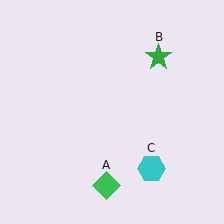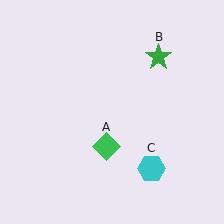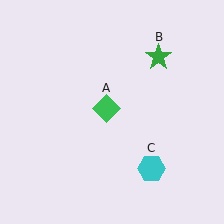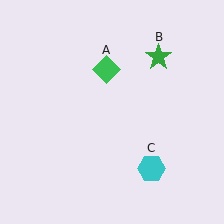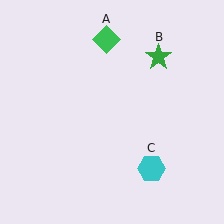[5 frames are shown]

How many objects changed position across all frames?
1 object changed position: green diamond (object A).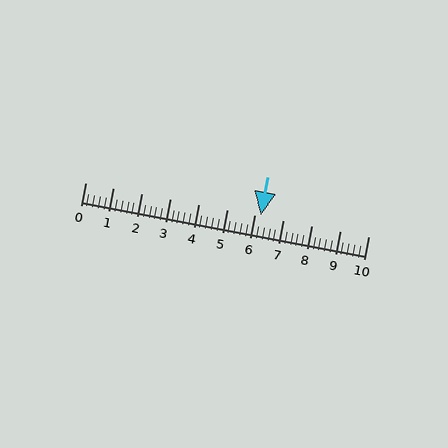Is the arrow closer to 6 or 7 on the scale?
The arrow is closer to 6.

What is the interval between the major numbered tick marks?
The major tick marks are spaced 1 units apart.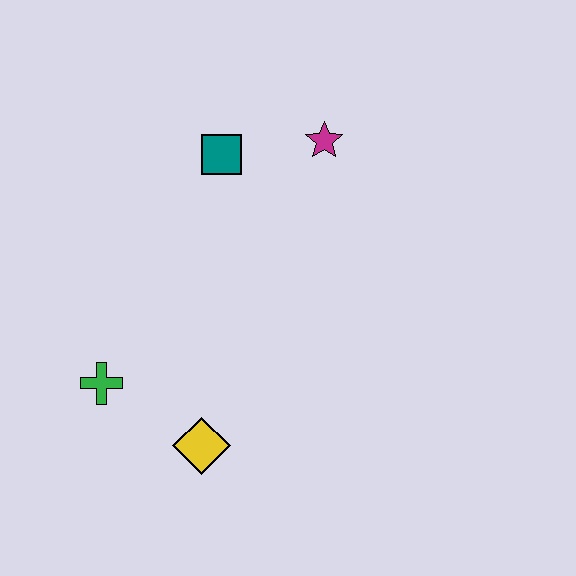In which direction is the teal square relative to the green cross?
The teal square is above the green cross.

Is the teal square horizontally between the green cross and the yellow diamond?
No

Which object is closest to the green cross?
The yellow diamond is closest to the green cross.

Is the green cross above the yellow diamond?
Yes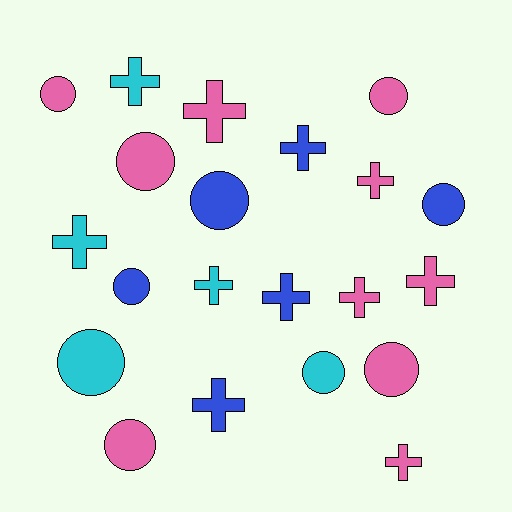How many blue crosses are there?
There are 3 blue crosses.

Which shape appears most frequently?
Cross, with 11 objects.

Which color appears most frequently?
Pink, with 10 objects.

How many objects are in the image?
There are 21 objects.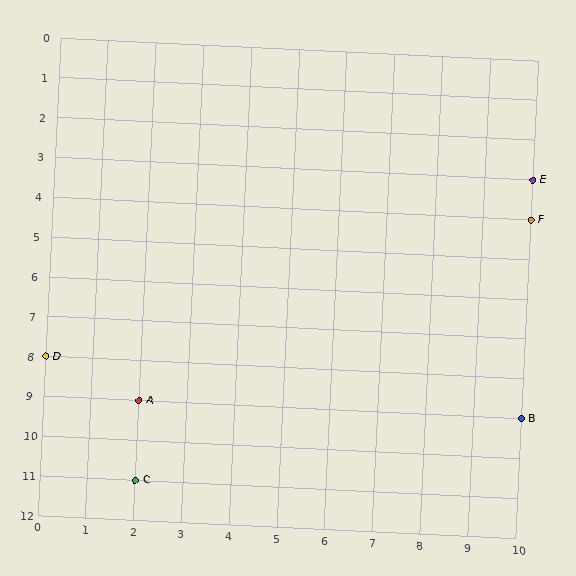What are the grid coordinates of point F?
Point F is at grid coordinates (10, 4).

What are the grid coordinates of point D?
Point D is at grid coordinates (0, 8).